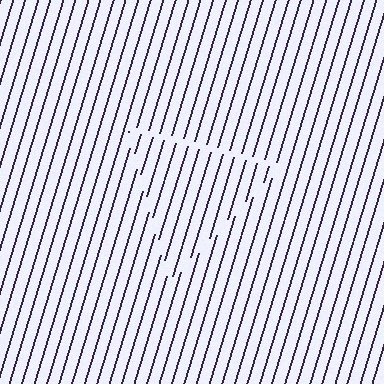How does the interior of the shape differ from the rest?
The interior of the shape contains the same grating, shifted by half a period — the contour is defined by the phase discontinuity where line-ends from the inner and outer gratings abut.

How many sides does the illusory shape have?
3 sides — the line-ends trace a triangle.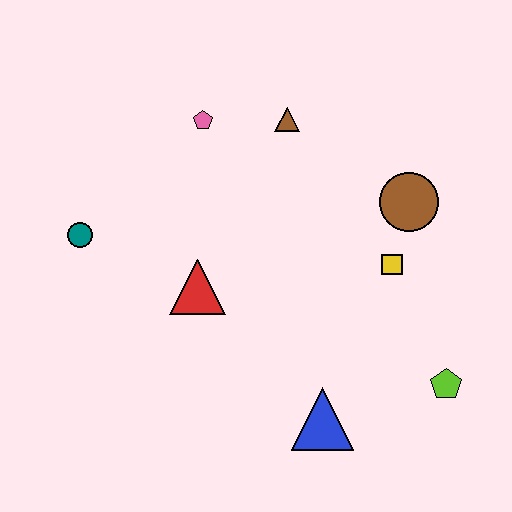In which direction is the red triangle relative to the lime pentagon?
The red triangle is to the left of the lime pentagon.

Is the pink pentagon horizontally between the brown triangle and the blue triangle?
No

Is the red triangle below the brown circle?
Yes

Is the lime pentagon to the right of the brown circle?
Yes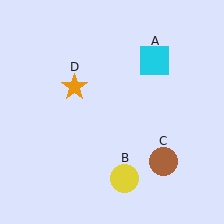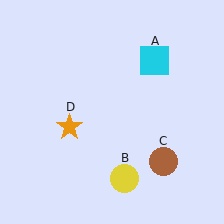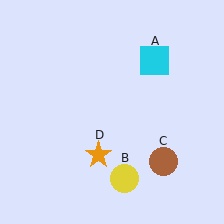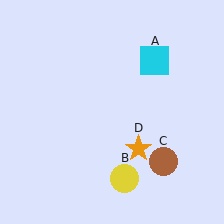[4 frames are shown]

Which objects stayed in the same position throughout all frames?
Cyan square (object A) and yellow circle (object B) and brown circle (object C) remained stationary.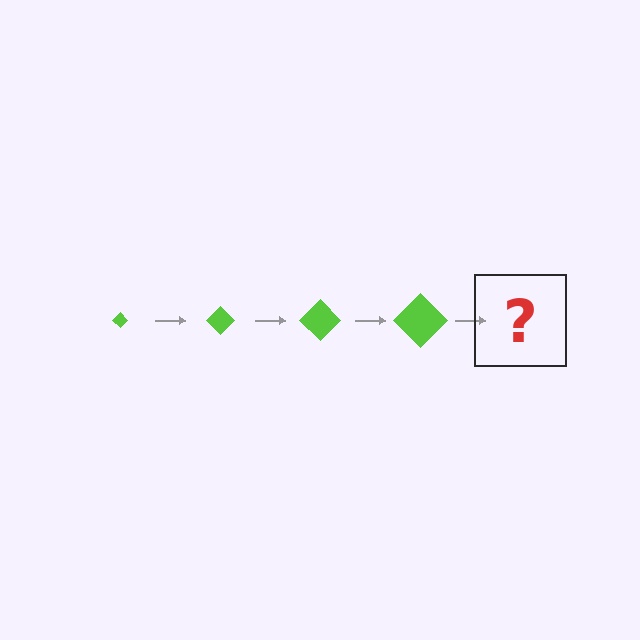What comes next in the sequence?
The next element should be a lime diamond, larger than the previous one.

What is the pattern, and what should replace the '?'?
The pattern is that the diamond gets progressively larger each step. The '?' should be a lime diamond, larger than the previous one.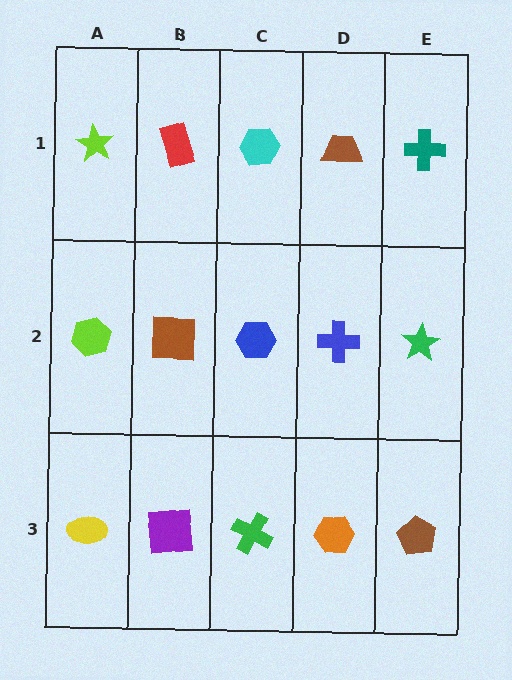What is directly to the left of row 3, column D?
A green cross.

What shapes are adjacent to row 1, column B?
A brown square (row 2, column B), a lime star (row 1, column A), a cyan hexagon (row 1, column C).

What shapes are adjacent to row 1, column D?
A blue cross (row 2, column D), a cyan hexagon (row 1, column C), a teal cross (row 1, column E).